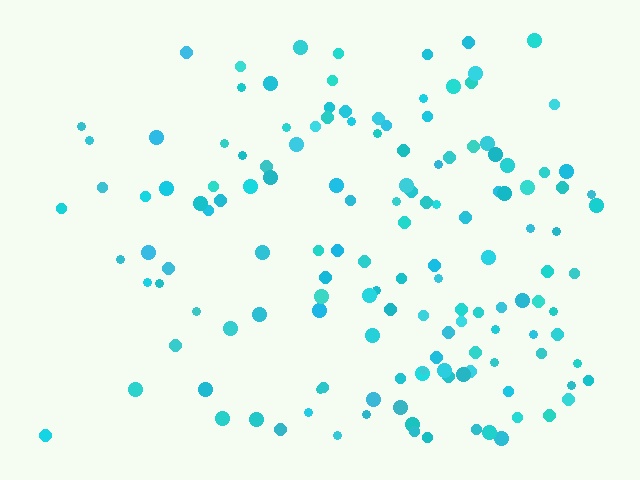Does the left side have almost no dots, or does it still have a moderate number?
Still a moderate number, just noticeably fewer than the right.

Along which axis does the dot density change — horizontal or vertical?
Horizontal.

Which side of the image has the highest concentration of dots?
The right.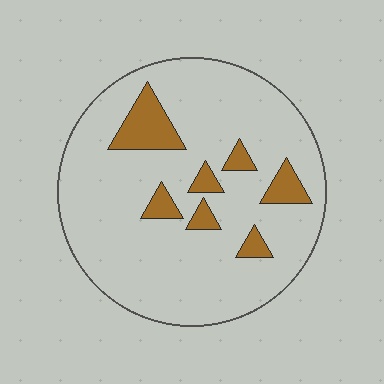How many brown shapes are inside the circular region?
7.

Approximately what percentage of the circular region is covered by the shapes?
Approximately 15%.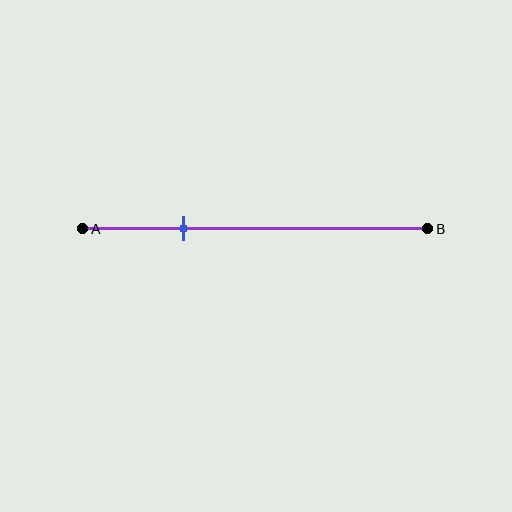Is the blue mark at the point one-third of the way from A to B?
No, the mark is at about 30% from A, not at the 33% one-third point.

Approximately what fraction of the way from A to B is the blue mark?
The blue mark is approximately 30% of the way from A to B.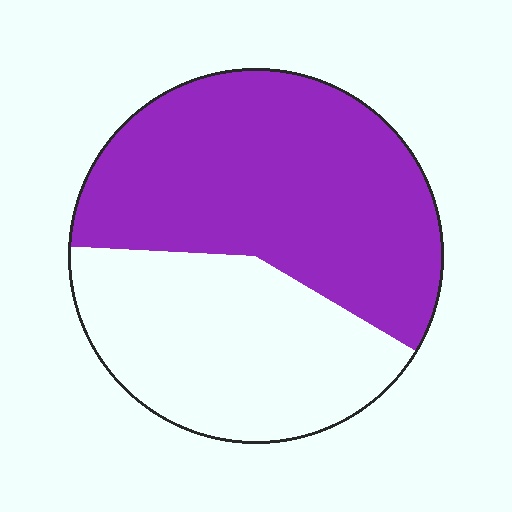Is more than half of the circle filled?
Yes.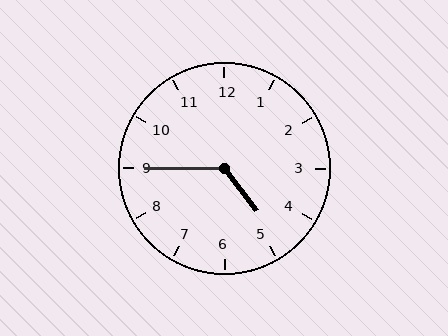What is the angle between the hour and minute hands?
Approximately 128 degrees.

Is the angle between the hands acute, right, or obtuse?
It is obtuse.